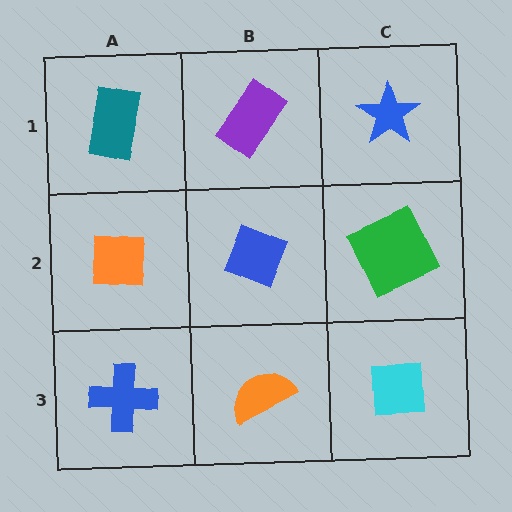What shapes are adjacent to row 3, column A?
An orange square (row 2, column A), an orange semicircle (row 3, column B).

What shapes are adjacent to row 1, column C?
A green square (row 2, column C), a purple rectangle (row 1, column B).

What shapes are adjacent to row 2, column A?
A teal rectangle (row 1, column A), a blue cross (row 3, column A), a blue diamond (row 2, column B).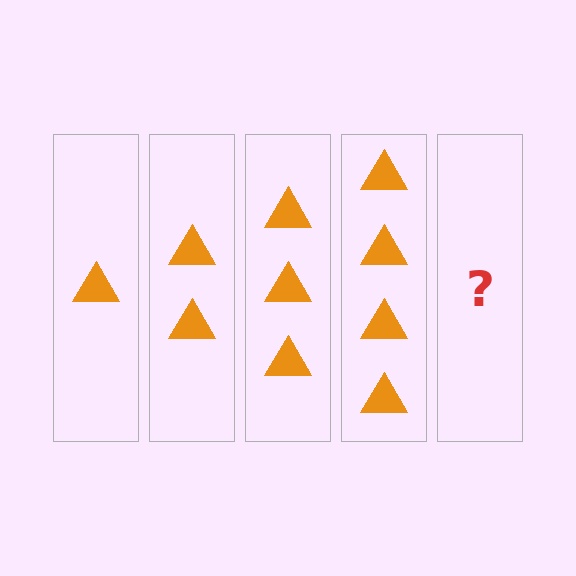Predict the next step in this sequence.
The next step is 5 triangles.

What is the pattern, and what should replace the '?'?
The pattern is that each step adds one more triangle. The '?' should be 5 triangles.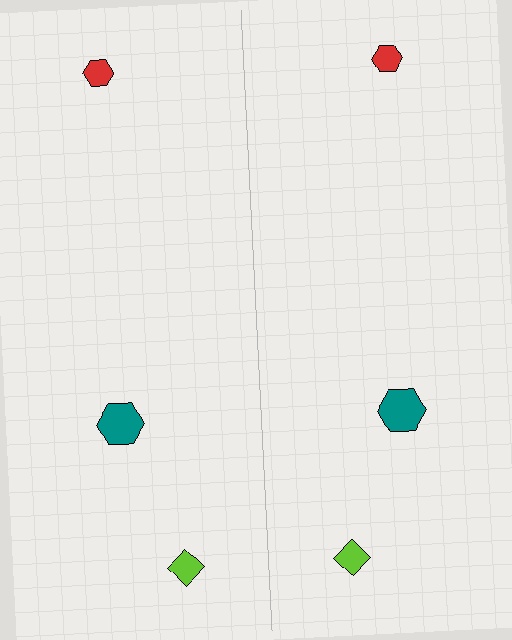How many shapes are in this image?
There are 6 shapes in this image.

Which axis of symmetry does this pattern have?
The pattern has a vertical axis of symmetry running through the center of the image.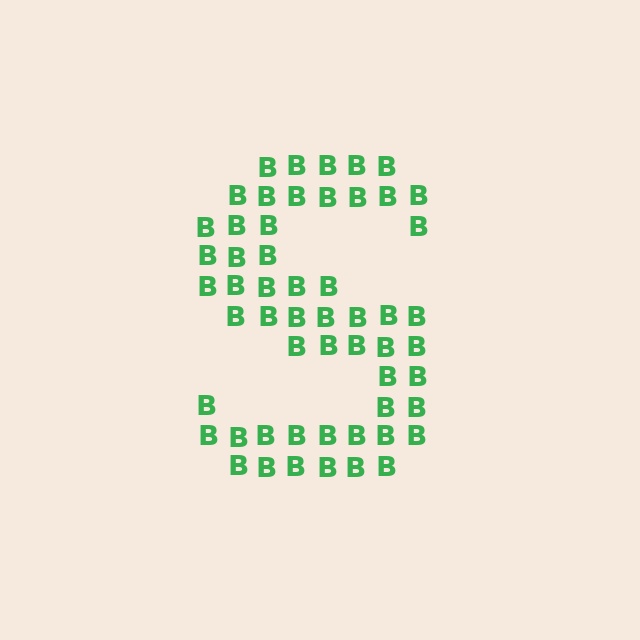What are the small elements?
The small elements are letter B's.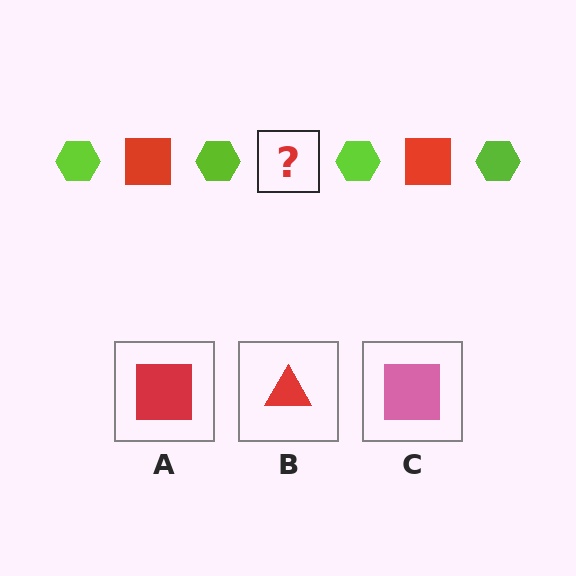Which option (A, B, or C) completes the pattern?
A.